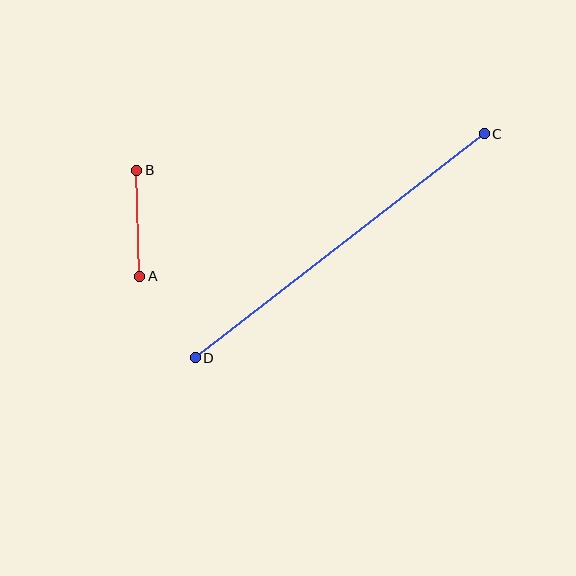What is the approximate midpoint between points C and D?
The midpoint is at approximately (340, 246) pixels.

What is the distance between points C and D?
The distance is approximately 366 pixels.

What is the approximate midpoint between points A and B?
The midpoint is at approximately (138, 223) pixels.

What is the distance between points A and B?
The distance is approximately 106 pixels.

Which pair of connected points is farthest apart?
Points C and D are farthest apart.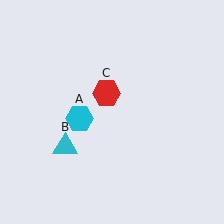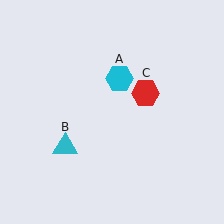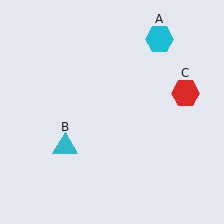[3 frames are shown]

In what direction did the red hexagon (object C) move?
The red hexagon (object C) moved right.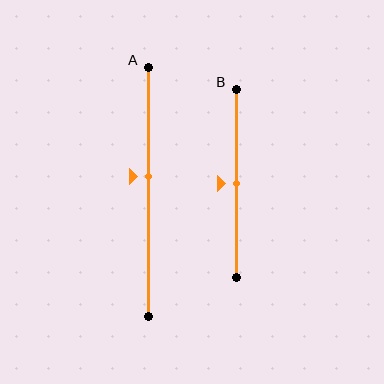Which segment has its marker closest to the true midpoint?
Segment B has its marker closest to the true midpoint.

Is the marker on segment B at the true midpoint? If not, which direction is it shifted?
Yes, the marker on segment B is at the true midpoint.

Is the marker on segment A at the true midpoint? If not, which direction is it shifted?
No, the marker on segment A is shifted upward by about 6% of the segment length.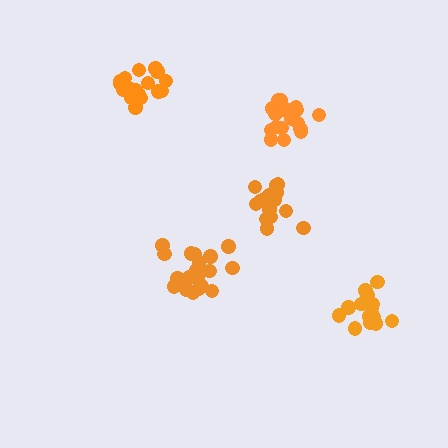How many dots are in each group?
Group 1: 16 dots, Group 2: 21 dots, Group 3: 16 dots, Group 4: 19 dots, Group 5: 20 dots (92 total).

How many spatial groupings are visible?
There are 5 spatial groupings.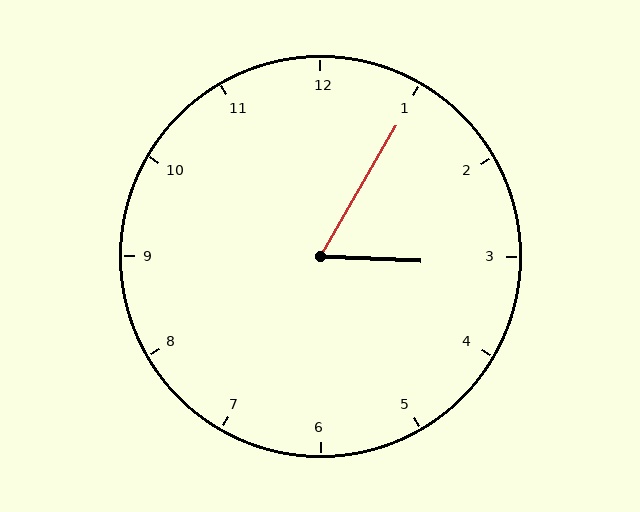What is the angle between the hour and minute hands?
Approximately 62 degrees.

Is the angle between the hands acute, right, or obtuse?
It is acute.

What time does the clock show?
3:05.